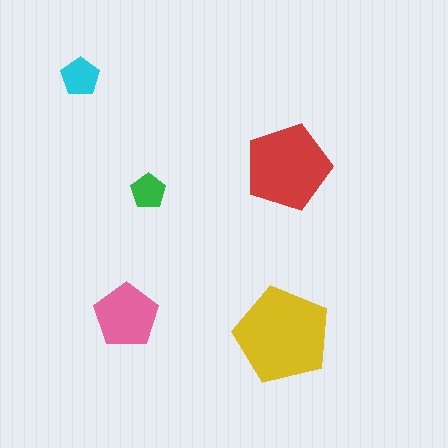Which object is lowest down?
The yellow pentagon is bottommost.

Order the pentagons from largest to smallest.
the yellow one, the red one, the pink one, the cyan one, the green one.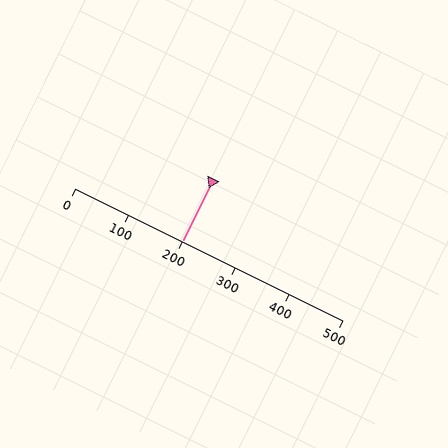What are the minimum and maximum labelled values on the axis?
The axis runs from 0 to 500.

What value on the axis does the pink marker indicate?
The marker indicates approximately 200.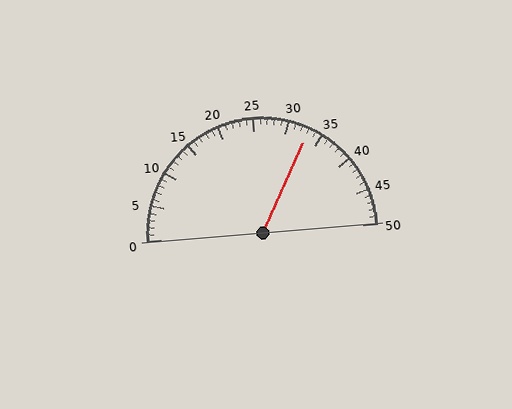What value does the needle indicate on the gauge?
The needle indicates approximately 33.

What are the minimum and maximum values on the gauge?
The gauge ranges from 0 to 50.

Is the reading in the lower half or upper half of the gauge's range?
The reading is in the upper half of the range (0 to 50).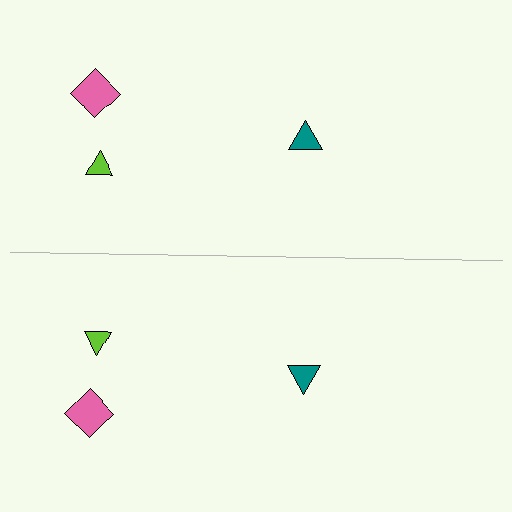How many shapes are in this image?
There are 6 shapes in this image.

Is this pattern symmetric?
Yes, this pattern has bilateral (reflection) symmetry.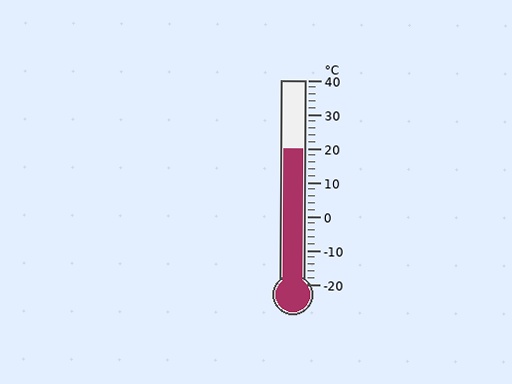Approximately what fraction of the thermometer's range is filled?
The thermometer is filled to approximately 65% of its range.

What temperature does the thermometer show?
The thermometer shows approximately 20°C.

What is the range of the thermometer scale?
The thermometer scale ranges from -20°C to 40°C.